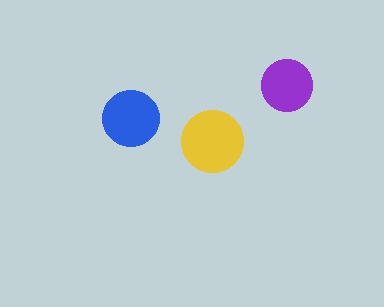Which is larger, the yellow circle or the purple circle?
The yellow one.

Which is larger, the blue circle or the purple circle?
The blue one.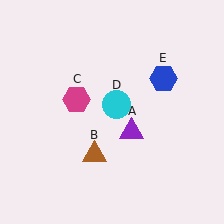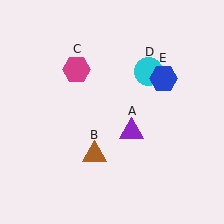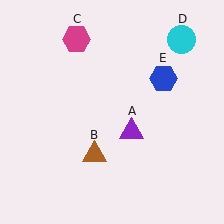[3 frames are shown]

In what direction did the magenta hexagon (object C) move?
The magenta hexagon (object C) moved up.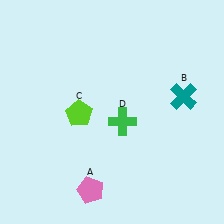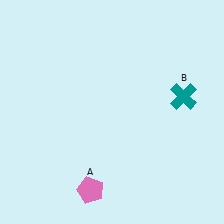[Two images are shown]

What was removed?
The lime pentagon (C), the green cross (D) were removed in Image 2.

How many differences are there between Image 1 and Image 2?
There are 2 differences between the two images.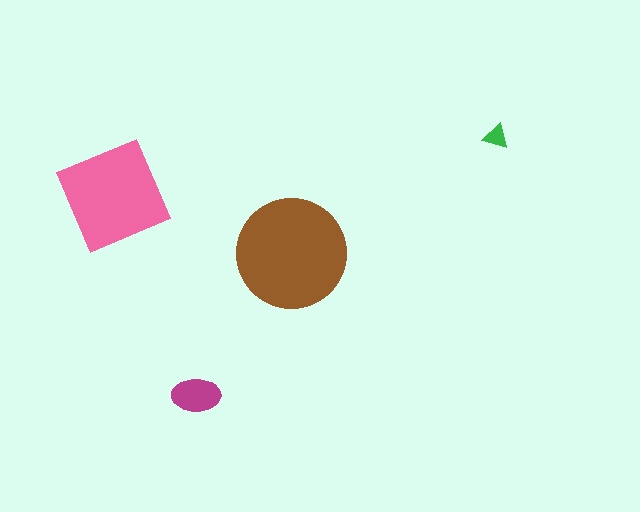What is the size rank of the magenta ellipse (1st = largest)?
3rd.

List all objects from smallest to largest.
The green triangle, the magenta ellipse, the pink square, the brown circle.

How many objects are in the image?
There are 4 objects in the image.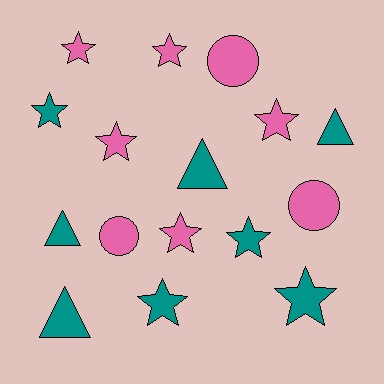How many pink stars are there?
There are 5 pink stars.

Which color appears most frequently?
Teal, with 8 objects.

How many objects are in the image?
There are 16 objects.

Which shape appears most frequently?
Star, with 9 objects.